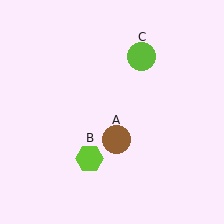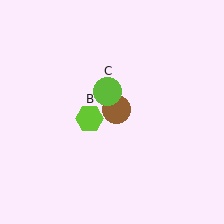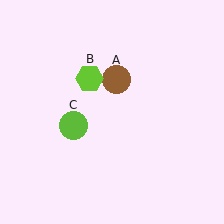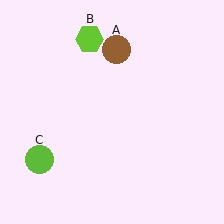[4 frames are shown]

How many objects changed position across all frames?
3 objects changed position: brown circle (object A), lime hexagon (object B), lime circle (object C).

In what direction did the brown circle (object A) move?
The brown circle (object A) moved up.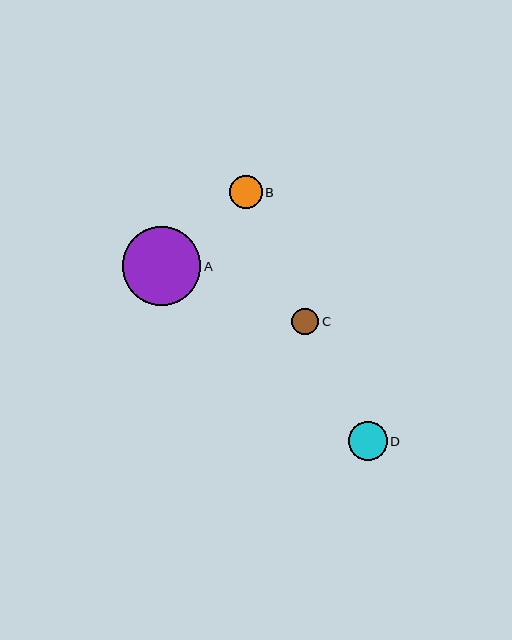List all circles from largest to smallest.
From largest to smallest: A, D, B, C.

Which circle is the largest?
Circle A is the largest with a size of approximately 79 pixels.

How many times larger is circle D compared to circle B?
Circle D is approximately 1.2 times the size of circle B.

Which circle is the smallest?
Circle C is the smallest with a size of approximately 27 pixels.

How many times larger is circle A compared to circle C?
Circle A is approximately 2.9 times the size of circle C.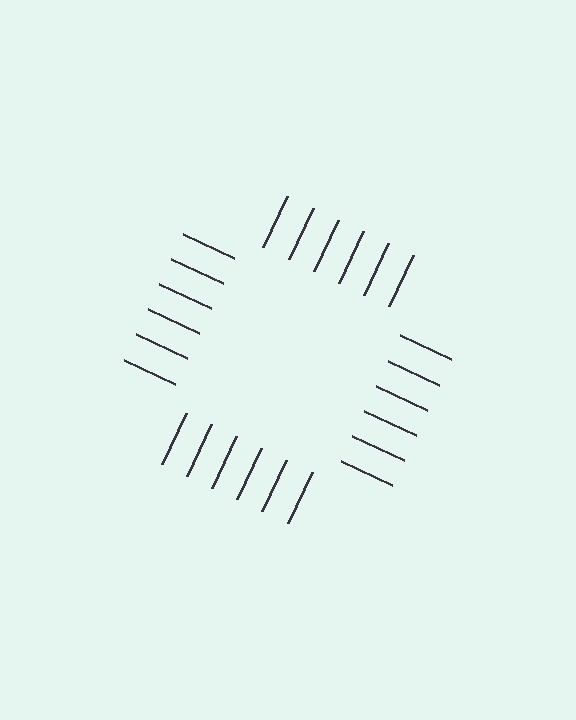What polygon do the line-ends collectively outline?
An illusory square — the line segments terminate on its edges but no continuous stroke is drawn.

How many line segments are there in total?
24 — 6 along each of the 4 edges.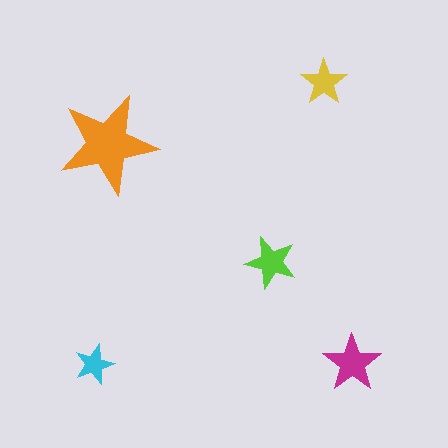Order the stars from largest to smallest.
the orange one, the magenta one, the lime one, the yellow one, the cyan one.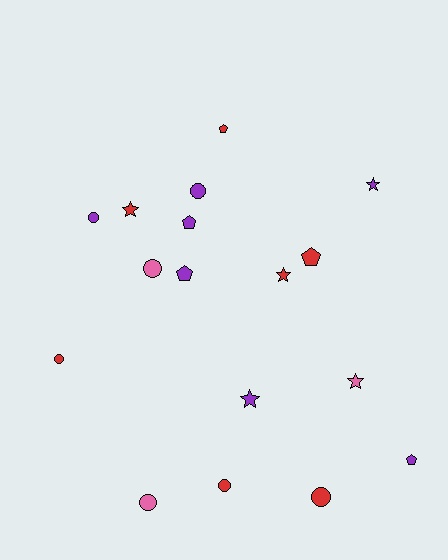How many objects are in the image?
There are 17 objects.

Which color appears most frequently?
Purple, with 7 objects.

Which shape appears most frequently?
Circle, with 7 objects.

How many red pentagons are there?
There are 2 red pentagons.